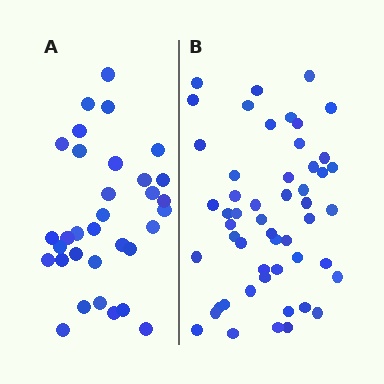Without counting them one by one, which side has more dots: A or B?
Region B (the right region) has more dots.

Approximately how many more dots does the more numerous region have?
Region B has approximately 20 more dots than region A.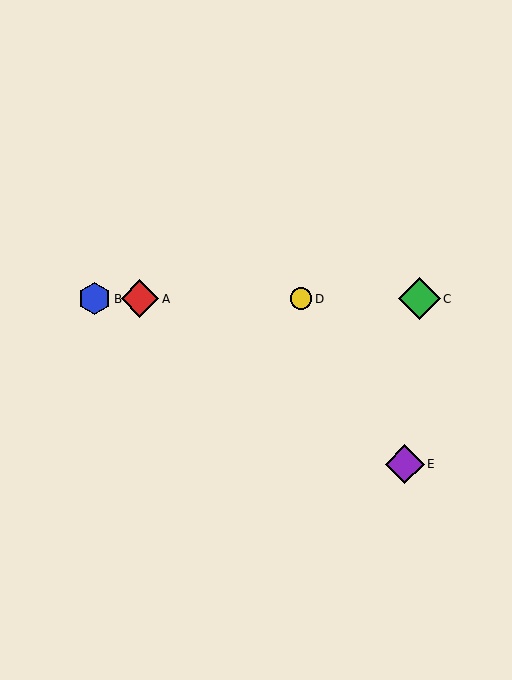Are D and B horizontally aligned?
Yes, both are at y≈299.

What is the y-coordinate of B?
Object B is at y≈299.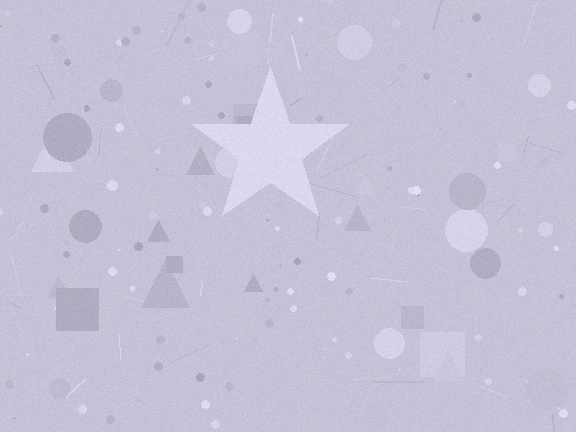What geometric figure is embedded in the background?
A star is embedded in the background.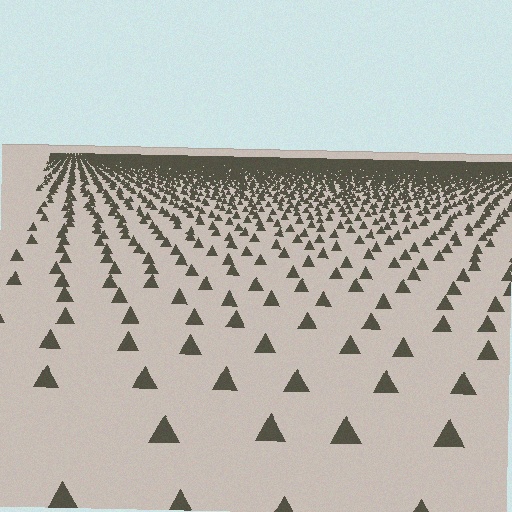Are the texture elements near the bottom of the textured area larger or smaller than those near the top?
Larger. Near the bottom, elements are closer to the viewer and appear at a bigger on-screen size.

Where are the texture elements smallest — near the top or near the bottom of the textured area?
Near the top.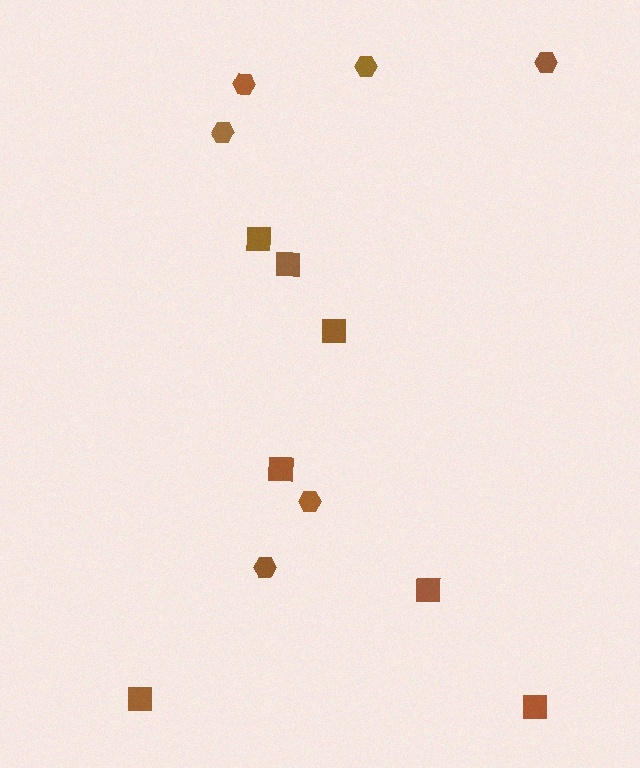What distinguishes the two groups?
There are 2 groups: one group of hexagons (6) and one group of squares (7).